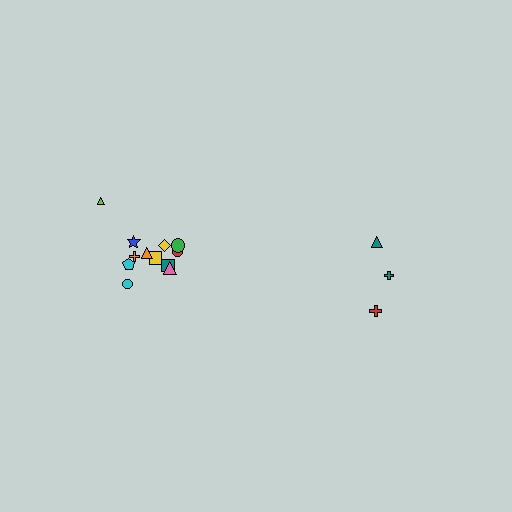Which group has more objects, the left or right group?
The left group.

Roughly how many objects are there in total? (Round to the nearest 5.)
Roughly 15 objects in total.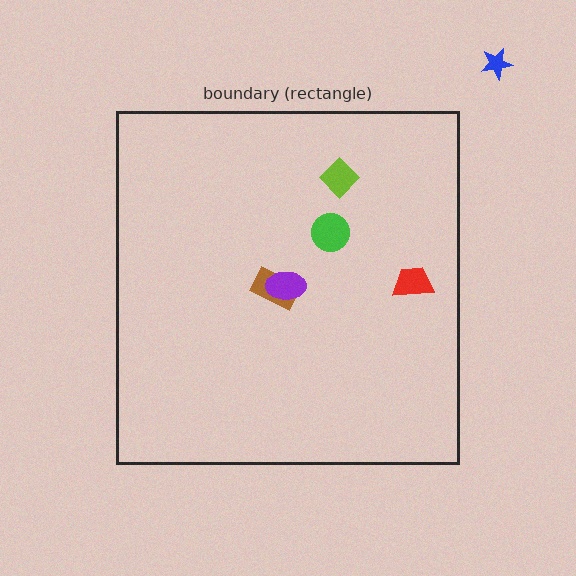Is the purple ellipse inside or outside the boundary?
Inside.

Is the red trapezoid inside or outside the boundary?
Inside.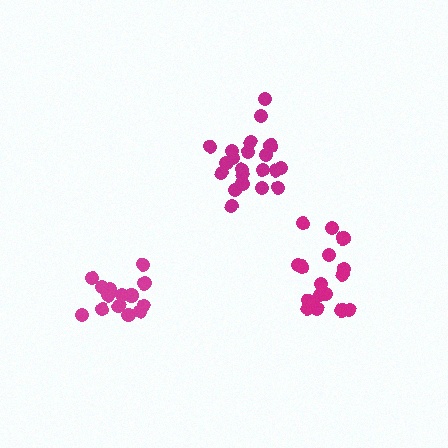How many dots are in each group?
Group 1: 17 dots, Group 2: 15 dots, Group 3: 21 dots (53 total).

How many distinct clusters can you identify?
There are 3 distinct clusters.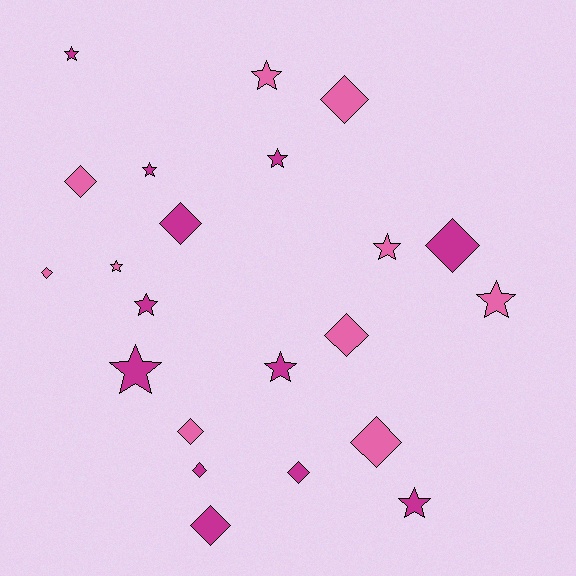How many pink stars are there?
There are 4 pink stars.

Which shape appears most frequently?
Diamond, with 11 objects.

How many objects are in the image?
There are 22 objects.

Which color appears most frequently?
Magenta, with 12 objects.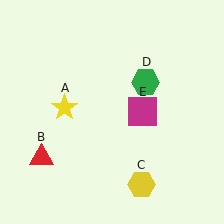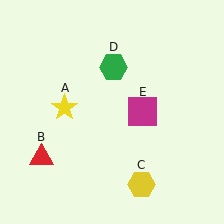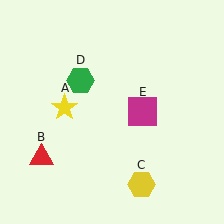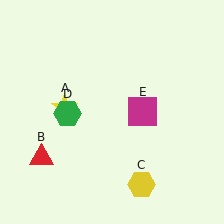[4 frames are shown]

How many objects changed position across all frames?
1 object changed position: green hexagon (object D).